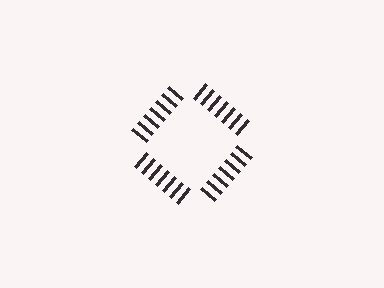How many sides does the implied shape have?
4 sides — the line-ends trace a square.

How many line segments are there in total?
28 — 7 along each of the 4 edges.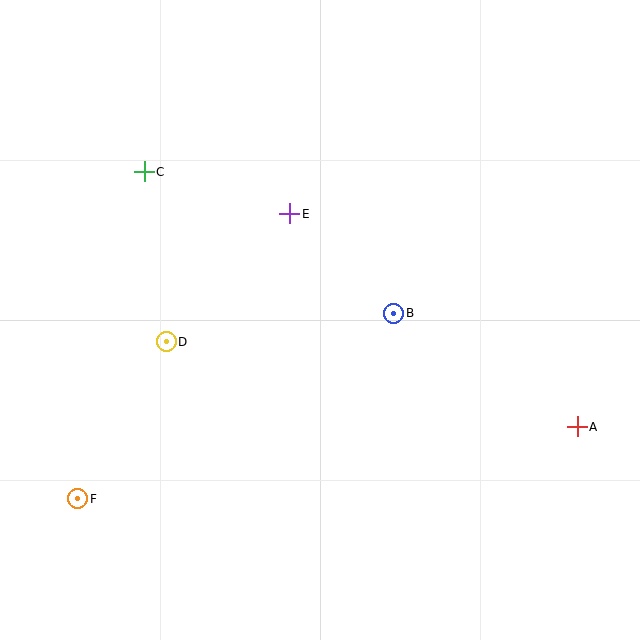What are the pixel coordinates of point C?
Point C is at (144, 172).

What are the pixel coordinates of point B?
Point B is at (394, 313).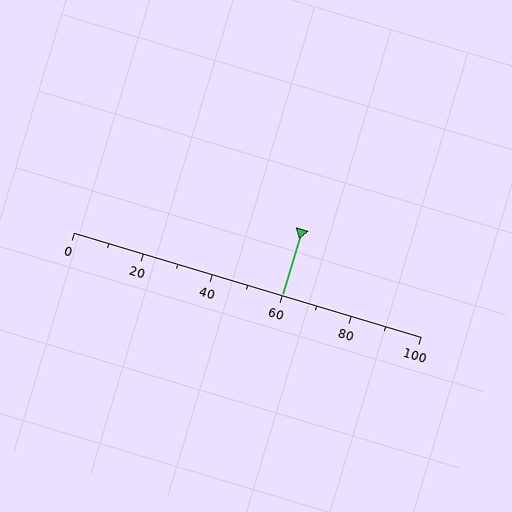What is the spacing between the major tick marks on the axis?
The major ticks are spaced 20 apart.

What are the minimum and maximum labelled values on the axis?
The axis runs from 0 to 100.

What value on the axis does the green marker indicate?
The marker indicates approximately 60.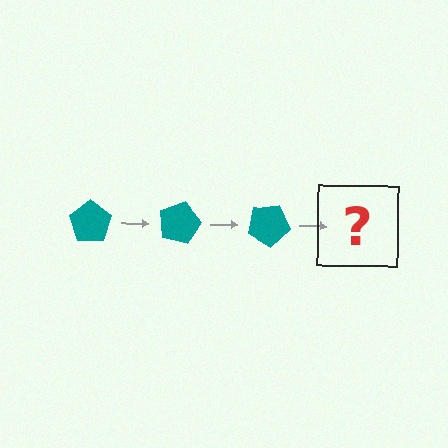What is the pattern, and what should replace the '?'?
The pattern is that the pentagon rotates 15 degrees each step. The '?' should be a teal pentagon rotated 45 degrees.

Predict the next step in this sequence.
The next step is a teal pentagon rotated 45 degrees.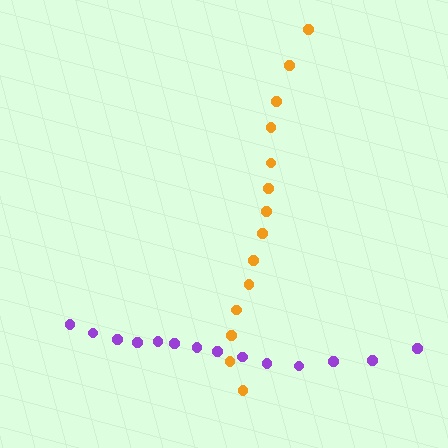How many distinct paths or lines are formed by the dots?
There are 2 distinct paths.